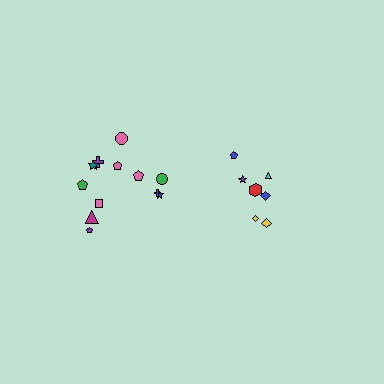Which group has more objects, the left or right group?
The left group.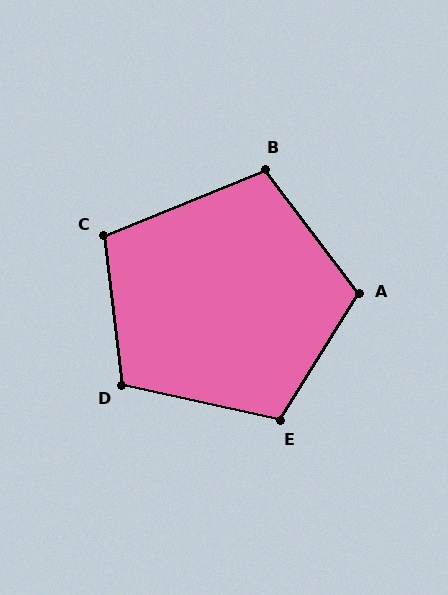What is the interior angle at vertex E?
Approximately 109 degrees (obtuse).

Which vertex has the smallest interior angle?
B, at approximately 105 degrees.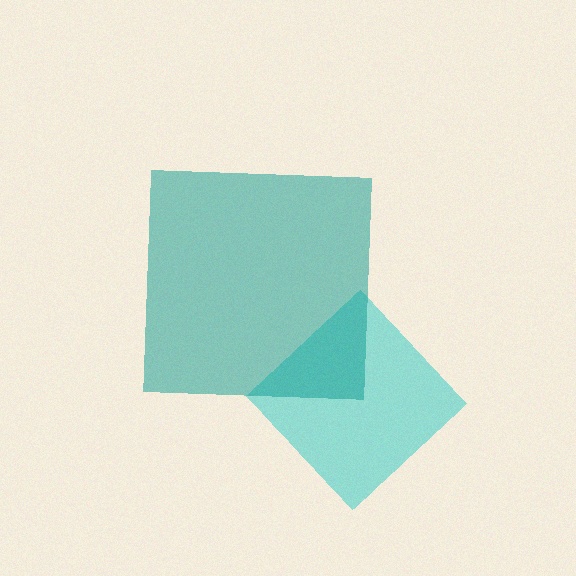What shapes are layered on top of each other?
The layered shapes are: a cyan diamond, a teal square.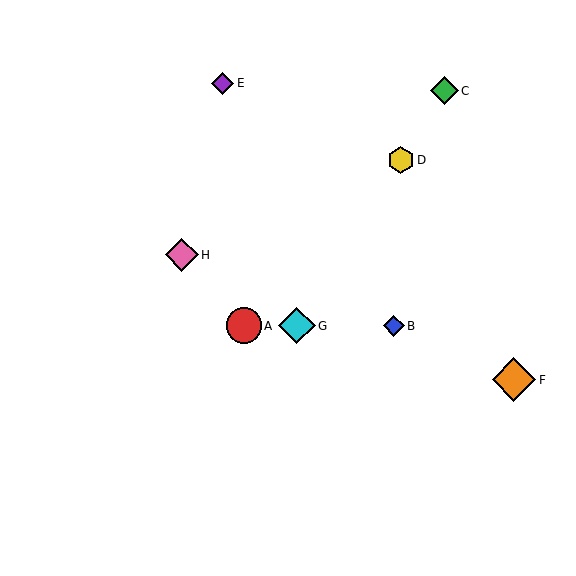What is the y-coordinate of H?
Object H is at y≈255.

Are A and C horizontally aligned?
No, A is at y≈326 and C is at y≈91.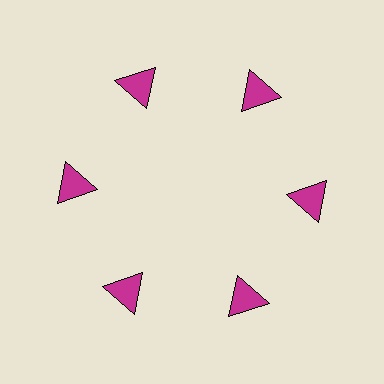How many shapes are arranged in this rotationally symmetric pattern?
There are 6 shapes, arranged in 6 groups of 1.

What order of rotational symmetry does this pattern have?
This pattern has 6-fold rotational symmetry.